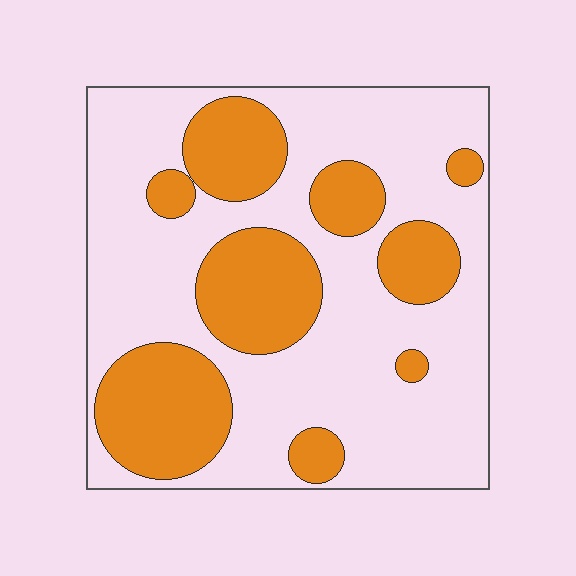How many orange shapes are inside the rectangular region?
9.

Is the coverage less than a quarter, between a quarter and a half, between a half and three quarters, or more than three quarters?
Between a quarter and a half.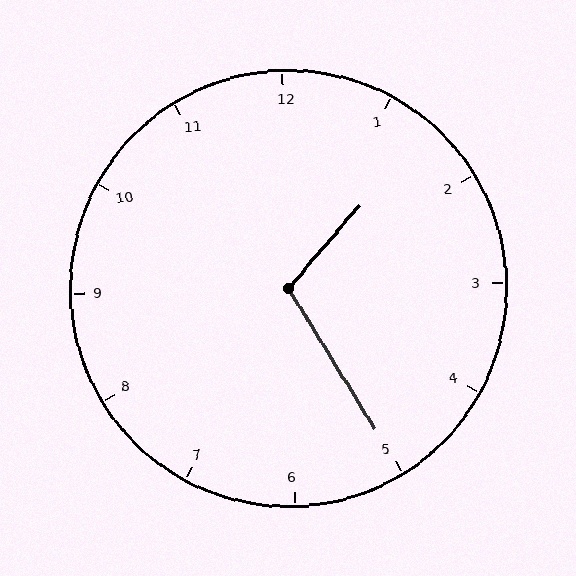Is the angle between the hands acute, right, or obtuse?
It is obtuse.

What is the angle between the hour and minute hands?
Approximately 108 degrees.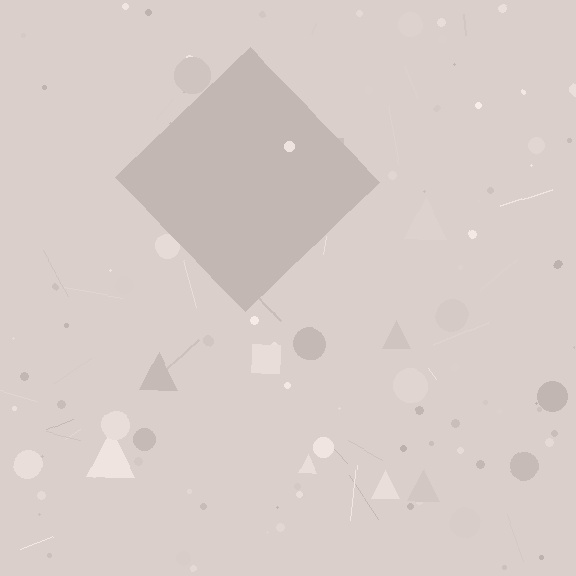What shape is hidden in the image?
A diamond is hidden in the image.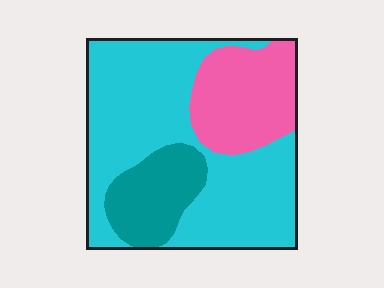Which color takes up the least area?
Teal, at roughly 15%.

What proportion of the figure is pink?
Pink covers 23% of the figure.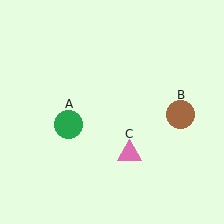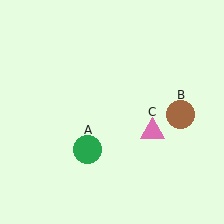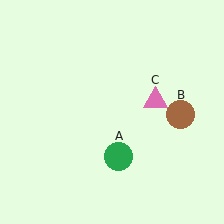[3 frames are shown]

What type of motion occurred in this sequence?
The green circle (object A), pink triangle (object C) rotated counterclockwise around the center of the scene.